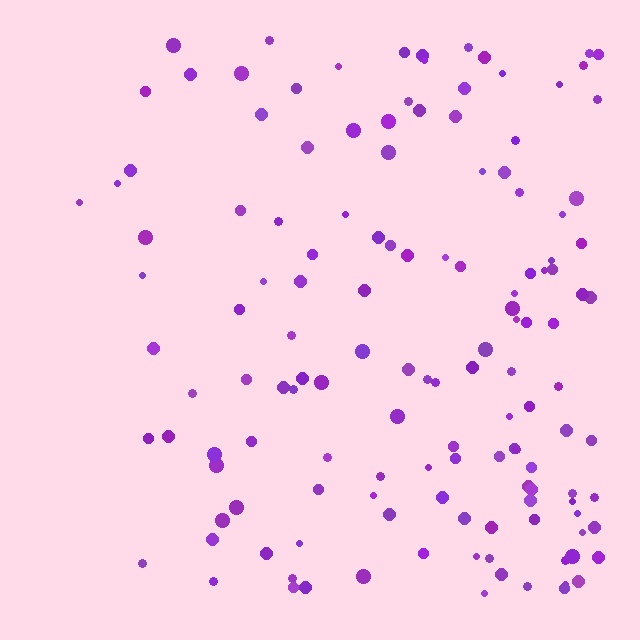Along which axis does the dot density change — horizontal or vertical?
Horizontal.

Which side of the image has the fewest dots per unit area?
The left.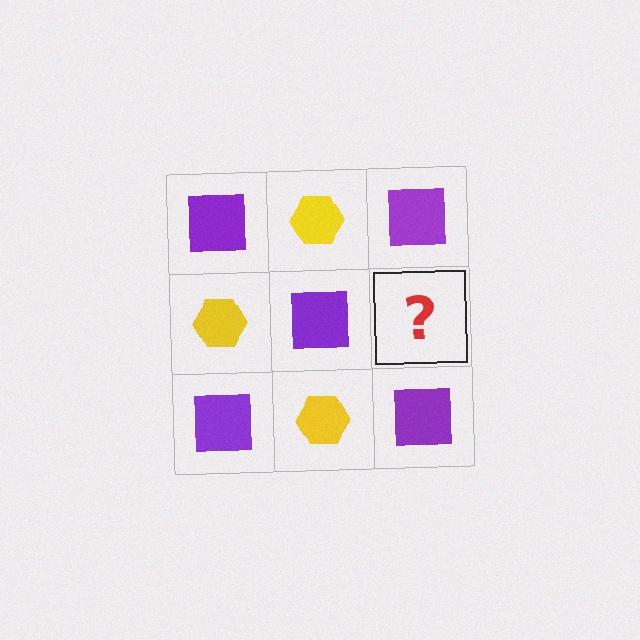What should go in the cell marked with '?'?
The missing cell should contain a yellow hexagon.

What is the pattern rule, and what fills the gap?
The rule is that it alternates purple square and yellow hexagon in a checkerboard pattern. The gap should be filled with a yellow hexagon.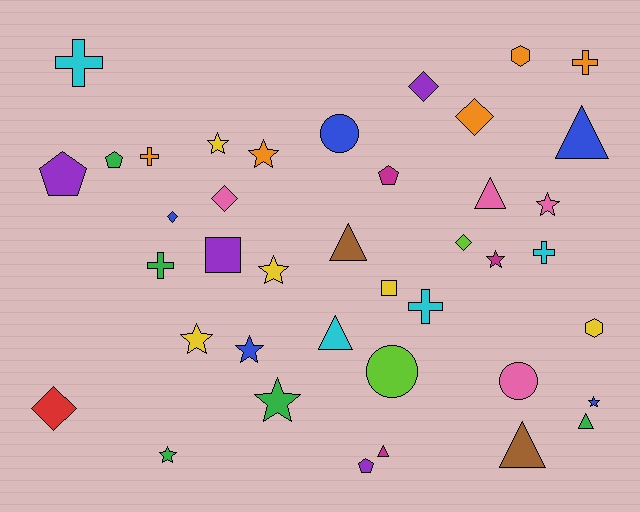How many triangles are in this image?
There are 7 triangles.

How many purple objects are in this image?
There are 4 purple objects.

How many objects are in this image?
There are 40 objects.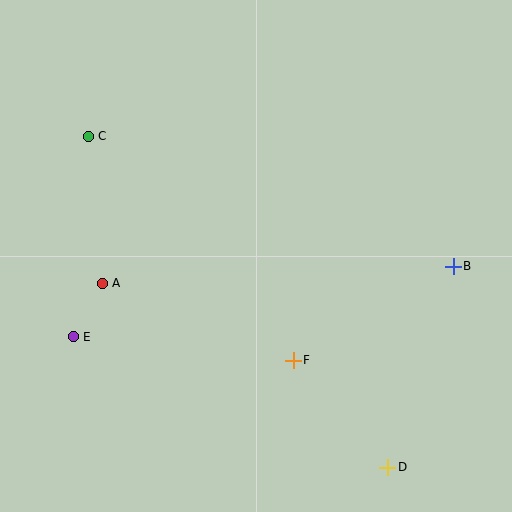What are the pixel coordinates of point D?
Point D is at (388, 467).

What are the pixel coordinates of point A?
Point A is at (102, 283).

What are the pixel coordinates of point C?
Point C is at (88, 136).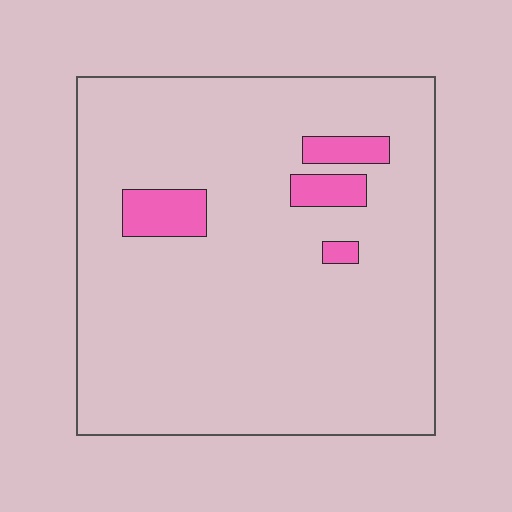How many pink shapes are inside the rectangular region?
4.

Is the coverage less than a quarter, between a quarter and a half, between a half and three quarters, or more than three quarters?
Less than a quarter.